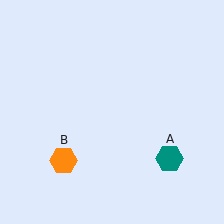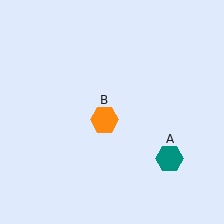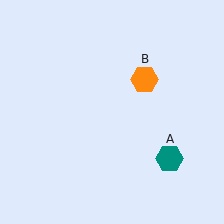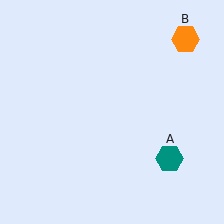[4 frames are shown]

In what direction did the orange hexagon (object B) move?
The orange hexagon (object B) moved up and to the right.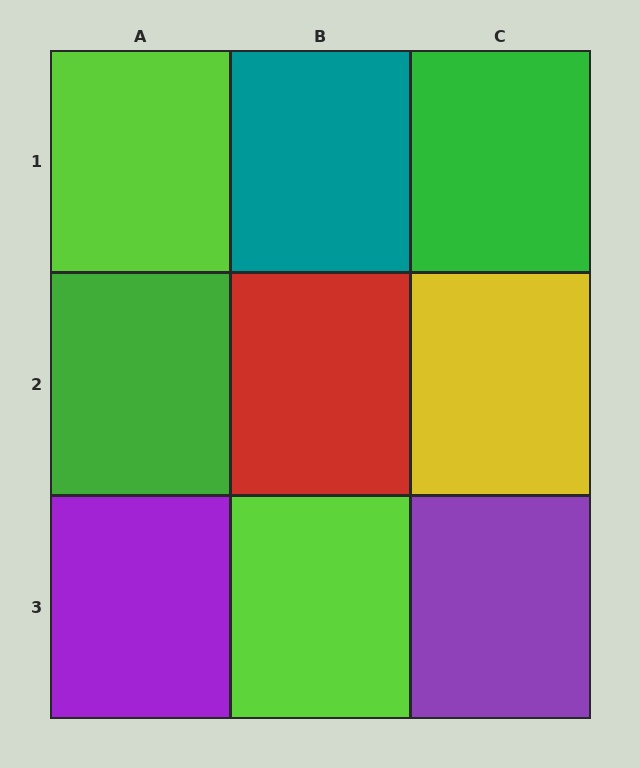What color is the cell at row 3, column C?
Purple.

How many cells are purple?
2 cells are purple.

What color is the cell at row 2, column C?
Yellow.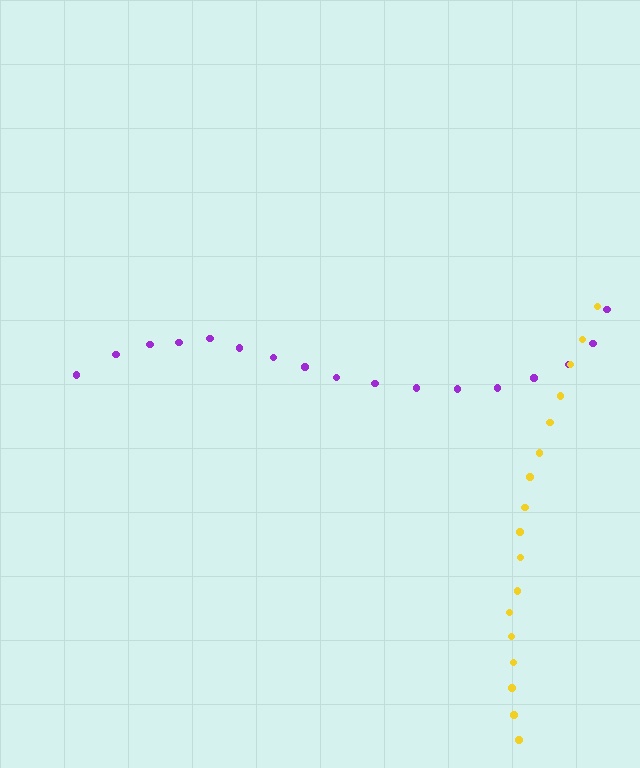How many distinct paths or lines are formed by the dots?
There are 2 distinct paths.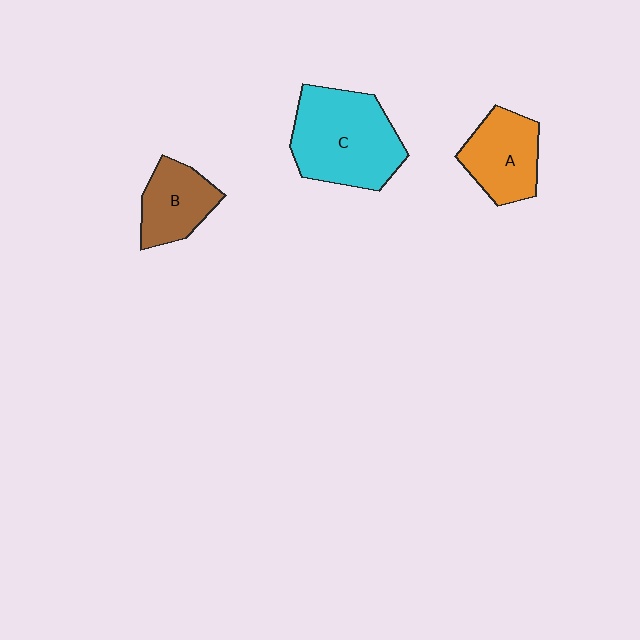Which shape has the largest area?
Shape C (cyan).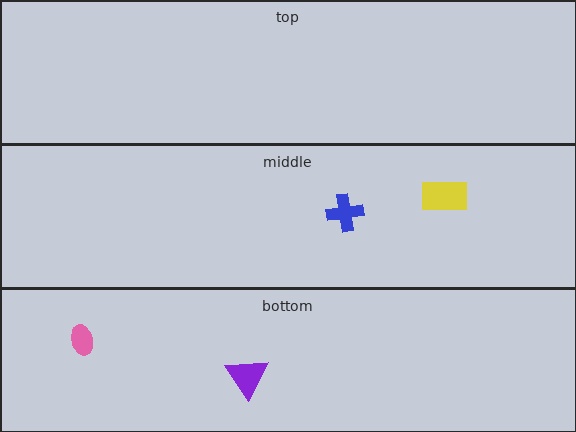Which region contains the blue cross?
The middle region.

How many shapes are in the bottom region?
2.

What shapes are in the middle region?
The blue cross, the yellow rectangle.